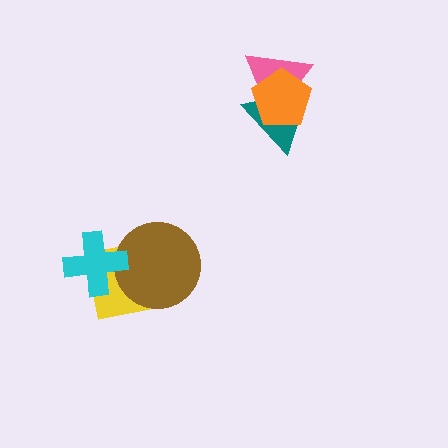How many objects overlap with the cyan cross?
2 objects overlap with the cyan cross.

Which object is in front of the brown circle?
The cyan cross is in front of the brown circle.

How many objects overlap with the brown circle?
2 objects overlap with the brown circle.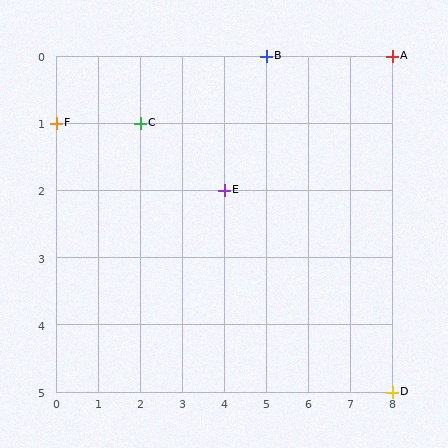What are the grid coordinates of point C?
Point C is at grid coordinates (2, 1).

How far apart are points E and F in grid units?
Points E and F are 4 columns and 1 row apart (about 4.1 grid units diagonally).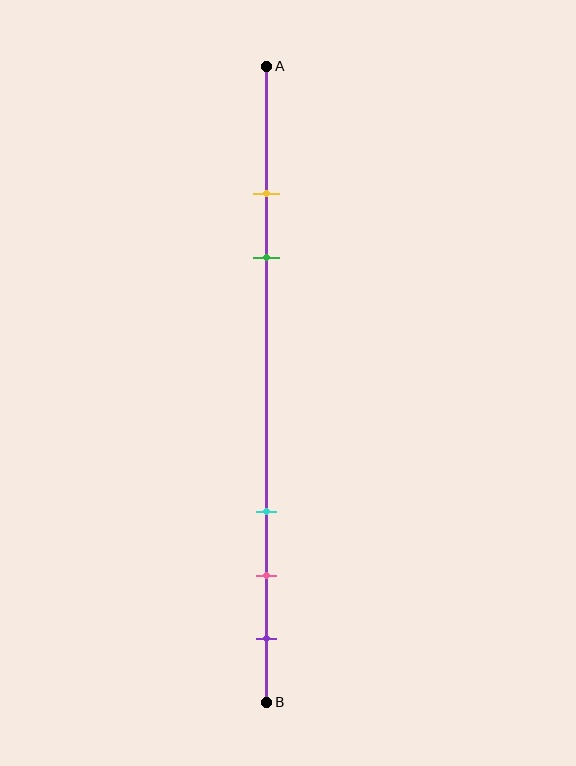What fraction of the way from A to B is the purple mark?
The purple mark is approximately 90% (0.9) of the way from A to B.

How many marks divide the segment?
There are 5 marks dividing the segment.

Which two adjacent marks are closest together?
The yellow and green marks are the closest adjacent pair.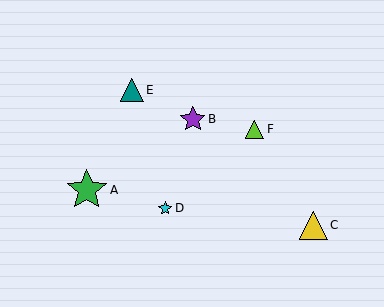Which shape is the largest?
The green star (labeled A) is the largest.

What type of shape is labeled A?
Shape A is a green star.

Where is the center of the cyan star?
The center of the cyan star is at (165, 208).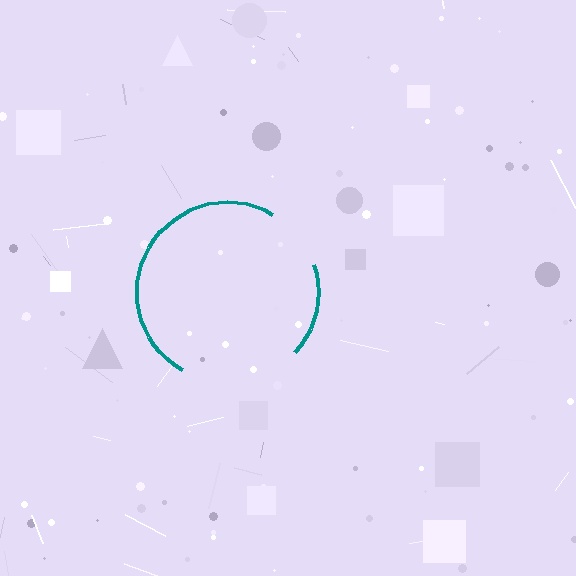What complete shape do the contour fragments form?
The contour fragments form a circle.